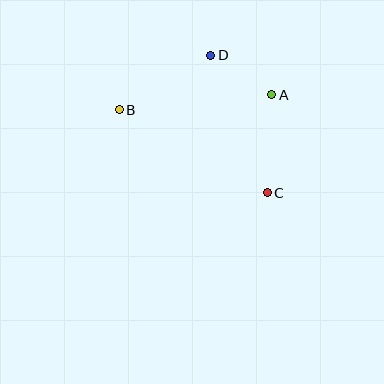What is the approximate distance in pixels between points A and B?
The distance between A and B is approximately 153 pixels.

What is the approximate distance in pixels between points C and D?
The distance between C and D is approximately 149 pixels.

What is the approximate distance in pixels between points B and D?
The distance between B and D is approximately 106 pixels.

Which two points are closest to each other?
Points A and D are closest to each other.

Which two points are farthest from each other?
Points B and C are farthest from each other.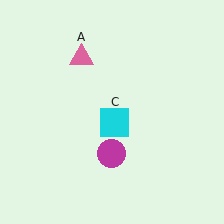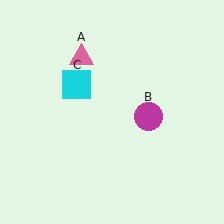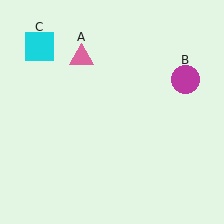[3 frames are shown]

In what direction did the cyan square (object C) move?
The cyan square (object C) moved up and to the left.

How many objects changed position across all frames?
2 objects changed position: magenta circle (object B), cyan square (object C).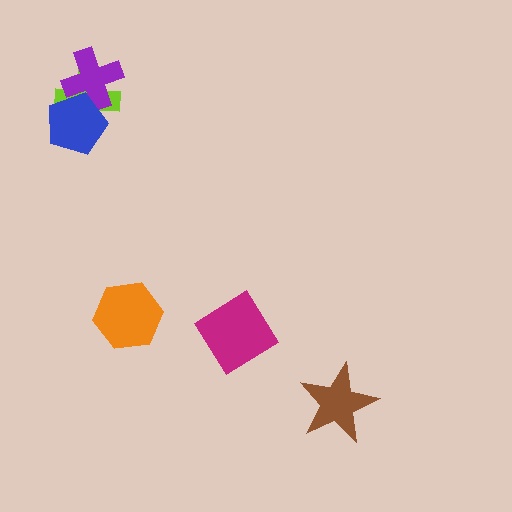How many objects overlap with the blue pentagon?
2 objects overlap with the blue pentagon.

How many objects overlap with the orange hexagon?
0 objects overlap with the orange hexagon.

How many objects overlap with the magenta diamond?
0 objects overlap with the magenta diamond.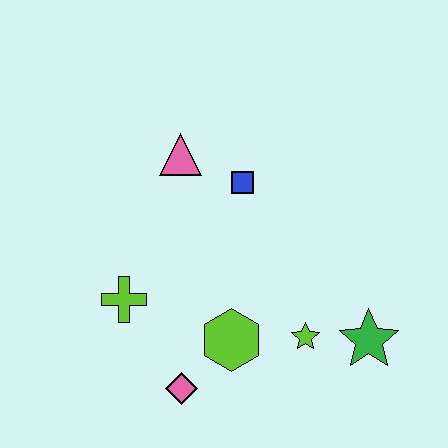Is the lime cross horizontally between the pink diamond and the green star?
No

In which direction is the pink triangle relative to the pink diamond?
The pink triangle is above the pink diamond.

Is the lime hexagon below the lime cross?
Yes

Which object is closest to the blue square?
The pink triangle is closest to the blue square.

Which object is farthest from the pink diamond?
The pink triangle is farthest from the pink diamond.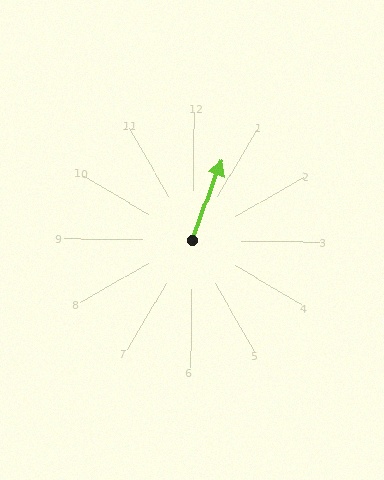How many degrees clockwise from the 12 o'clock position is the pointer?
Approximately 20 degrees.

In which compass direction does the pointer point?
North.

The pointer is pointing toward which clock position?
Roughly 1 o'clock.